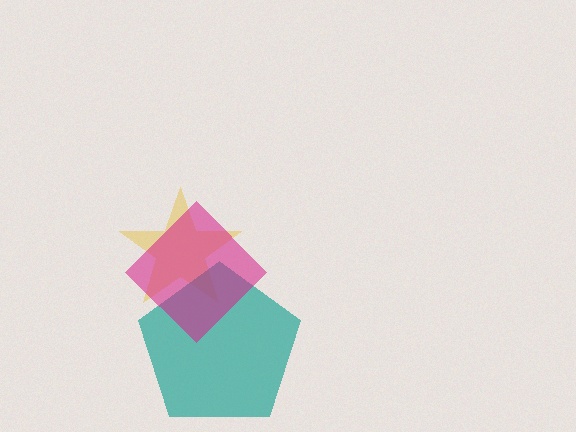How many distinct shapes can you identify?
There are 3 distinct shapes: a yellow star, a teal pentagon, a magenta diamond.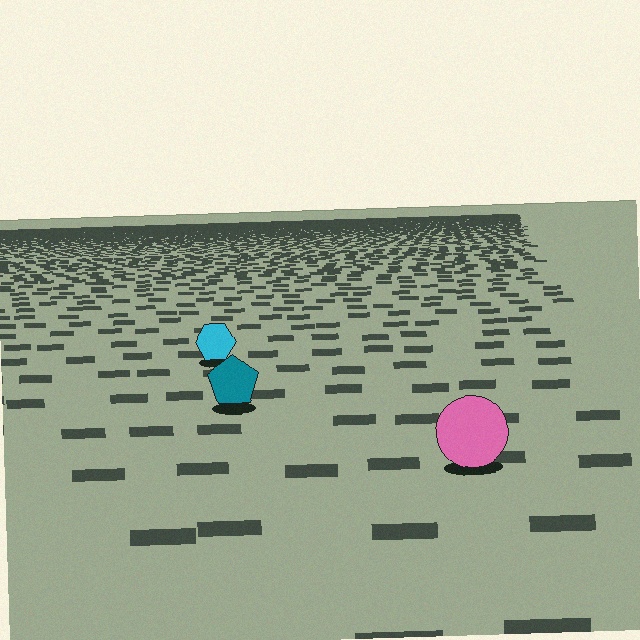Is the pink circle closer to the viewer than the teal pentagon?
Yes. The pink circle is closer — you can tell from the texture gradient: the ground texture is coarser near it.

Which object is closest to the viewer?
The pink circle is closest. The texture marks near it are larger and more spread out.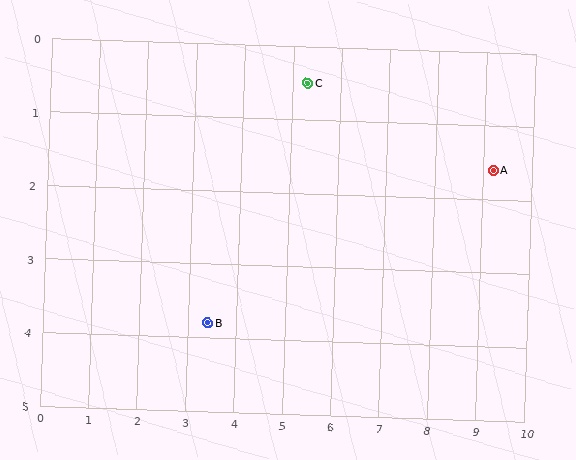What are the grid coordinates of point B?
Point B is at approximately (3.4, 3.8).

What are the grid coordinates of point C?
Point C is at approximately (5.3, 0.5).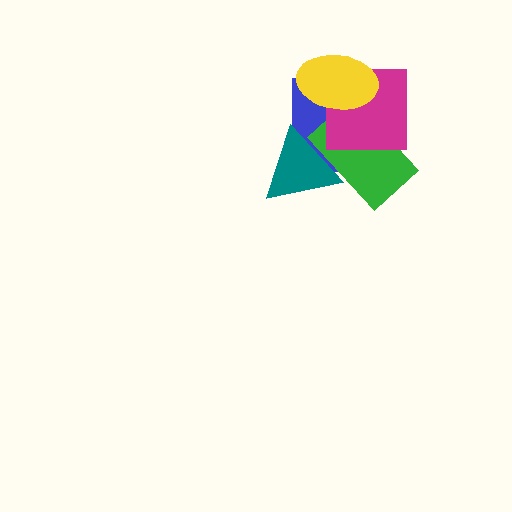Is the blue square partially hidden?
Yes, it is partially covered by another shape.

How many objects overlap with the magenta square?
3 objects overlap with the magenta square.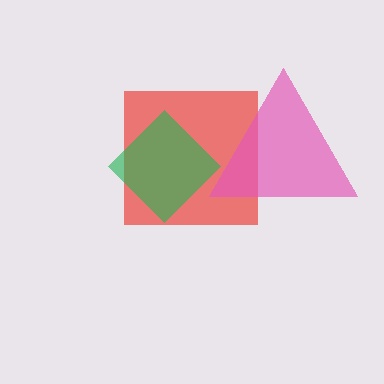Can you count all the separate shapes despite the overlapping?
Yes, there are 3 separate shapes.